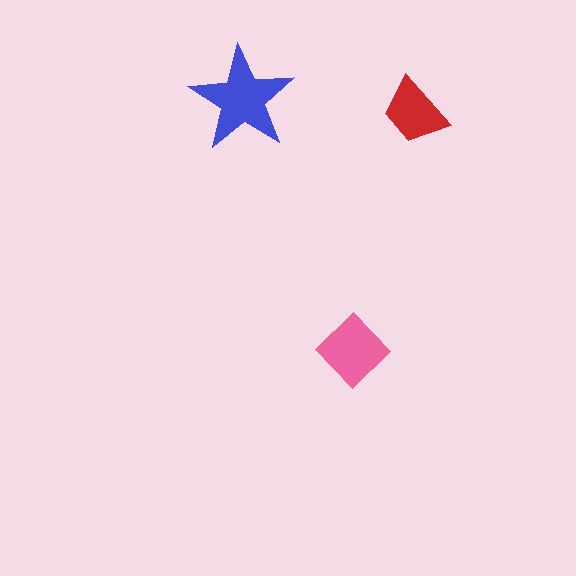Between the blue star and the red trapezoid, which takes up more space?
The blue star.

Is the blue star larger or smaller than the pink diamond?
Larger.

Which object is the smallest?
The red trapezoid.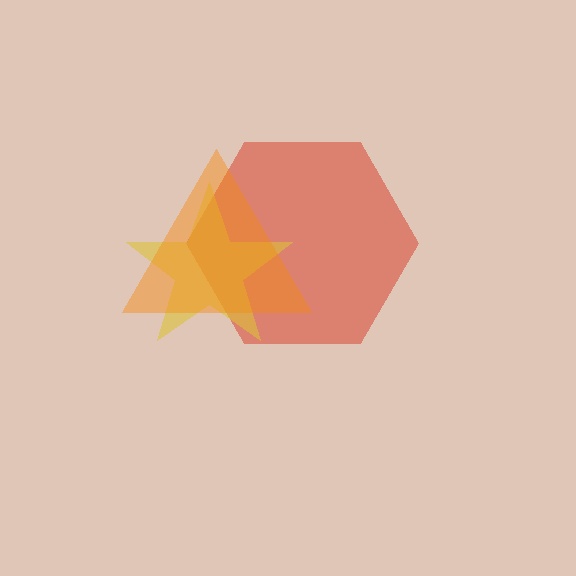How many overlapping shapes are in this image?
There are 3 overlapping shapes in the image.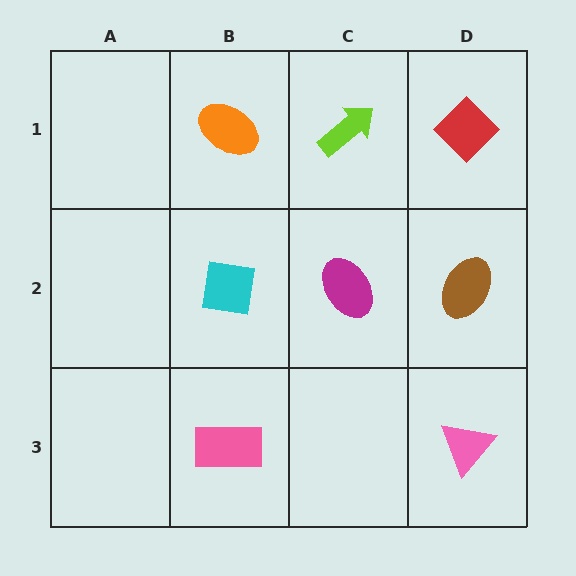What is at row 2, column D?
A brown ellipse.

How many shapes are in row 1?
3 shapes.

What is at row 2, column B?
A cyan square.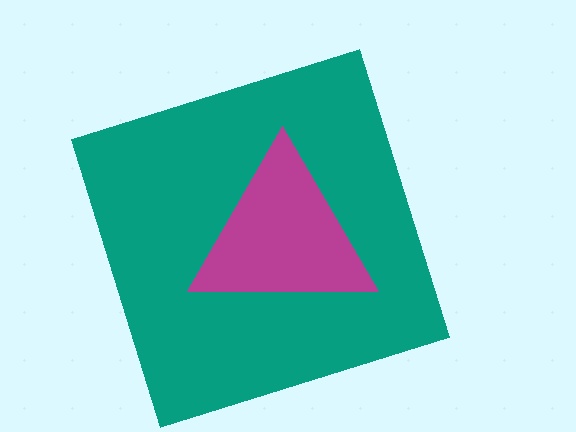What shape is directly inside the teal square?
The magenta triangle.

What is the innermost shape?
The magenta triangle.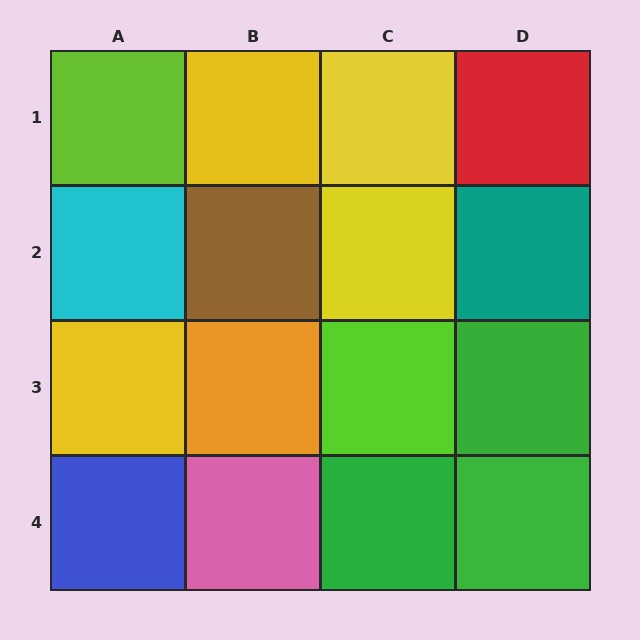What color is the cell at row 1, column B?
Yellow.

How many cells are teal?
1 cell is teal.